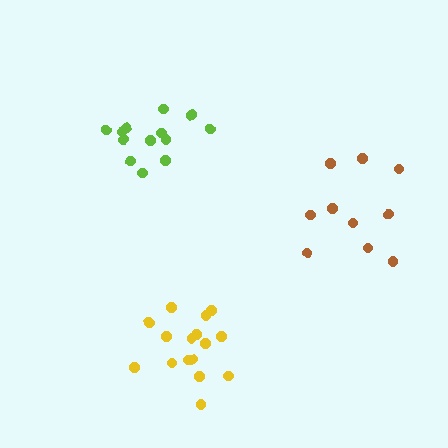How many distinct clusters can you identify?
There are 3 distinct clusters.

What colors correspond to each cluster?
The clusters are colored: lime, brown, yellow.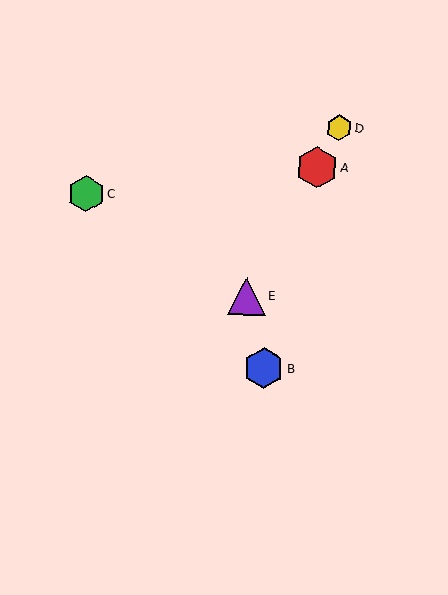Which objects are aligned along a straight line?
Objects A, D, E are aligned along a straight line.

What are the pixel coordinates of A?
Object A is at (317, 167).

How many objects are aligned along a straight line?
3 objects (A, D, E) are aligned along a straight line.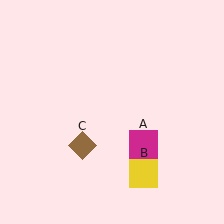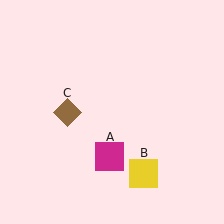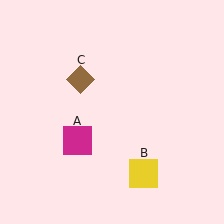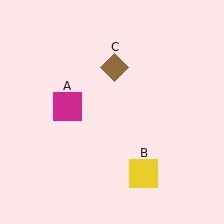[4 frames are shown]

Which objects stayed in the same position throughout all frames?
Yellow square (object B) remained stationary.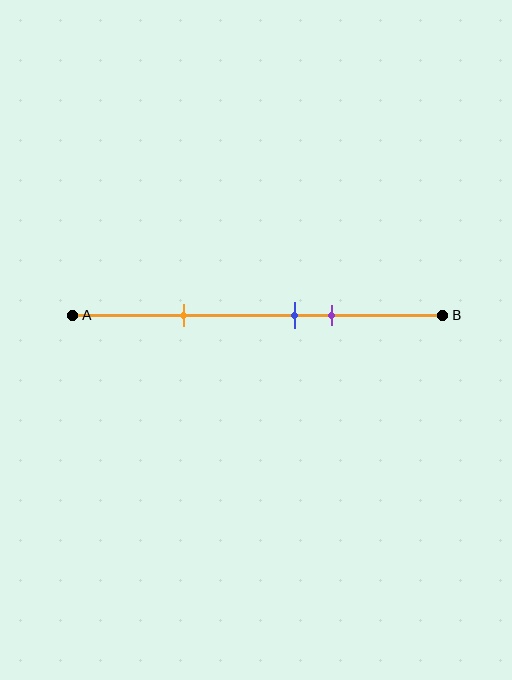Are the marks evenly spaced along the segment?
No, the marks are not evenly spaced.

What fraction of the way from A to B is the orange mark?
The orange mark is approximately 30% (0.3) of the way from A to B.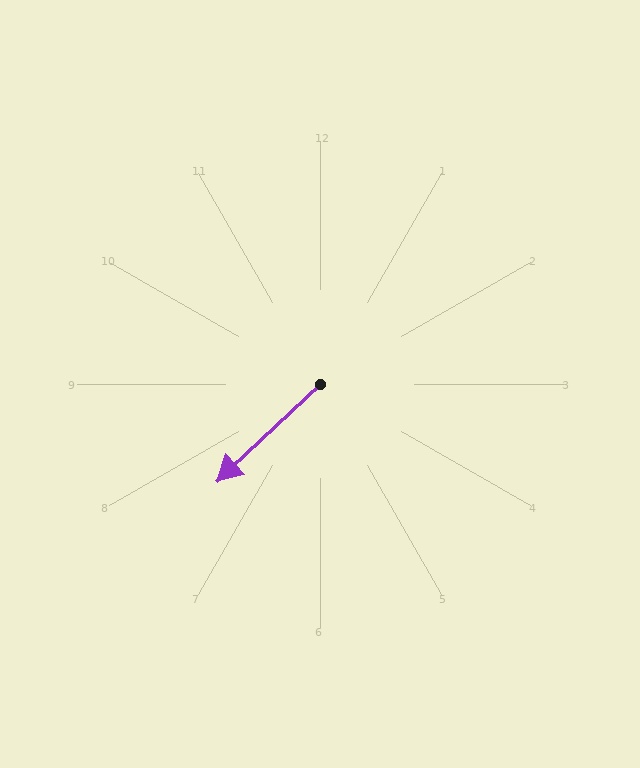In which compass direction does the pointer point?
Southwest.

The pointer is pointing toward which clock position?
Roughly 8 o'clock.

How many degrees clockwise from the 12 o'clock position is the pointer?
Approximately 227 degrees.